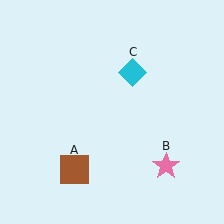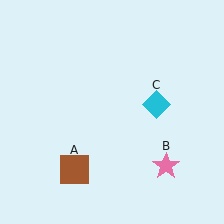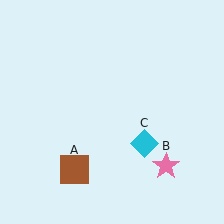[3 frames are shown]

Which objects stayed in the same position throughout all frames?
Brown square (object A) and pink star (object B) remained stationary.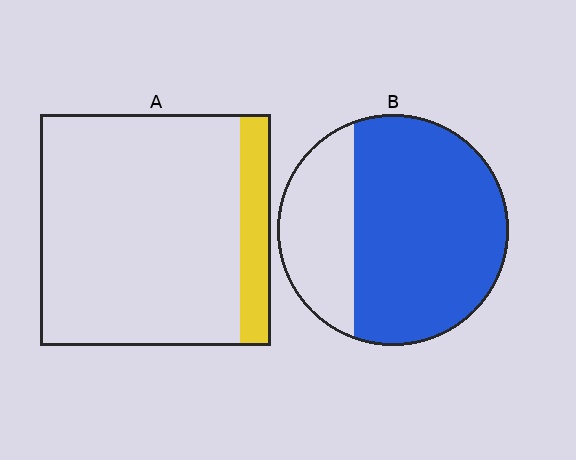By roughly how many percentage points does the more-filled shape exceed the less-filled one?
By roughly 60 percentage points (B over A).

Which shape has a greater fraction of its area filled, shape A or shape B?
Shape B.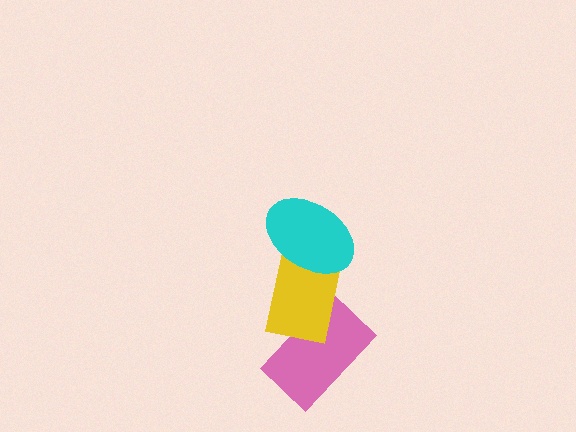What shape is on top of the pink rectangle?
The yellow rectangle is on top of the pink rectangle.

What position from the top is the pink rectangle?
The pink rectangle is 3rd from the top.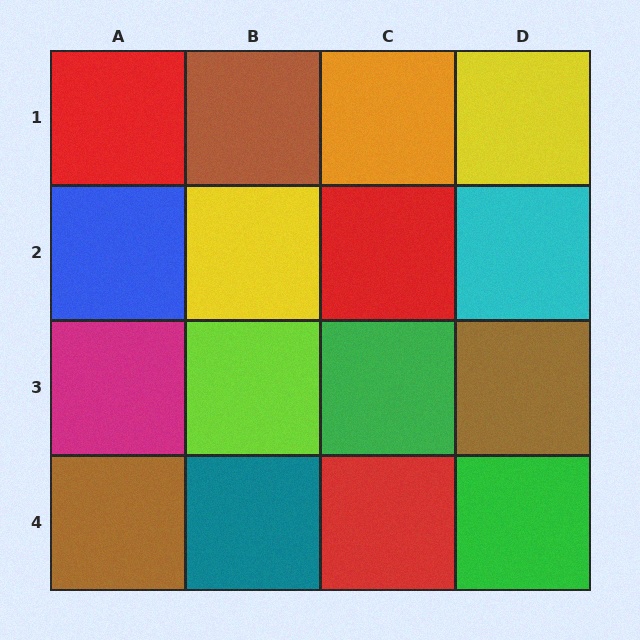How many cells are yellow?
2 cells are yellow.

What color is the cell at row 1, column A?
Red.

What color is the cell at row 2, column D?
Cyan.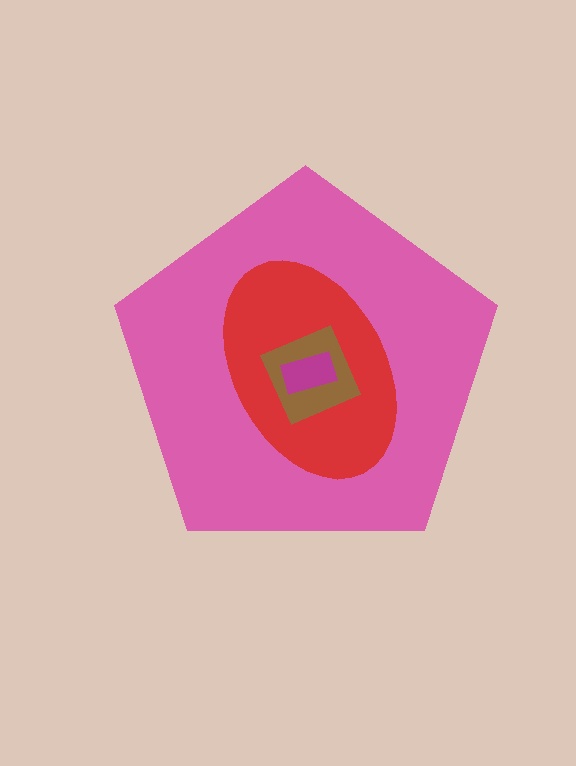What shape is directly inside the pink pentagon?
The red ellipse.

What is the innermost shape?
The magenta rectangle.